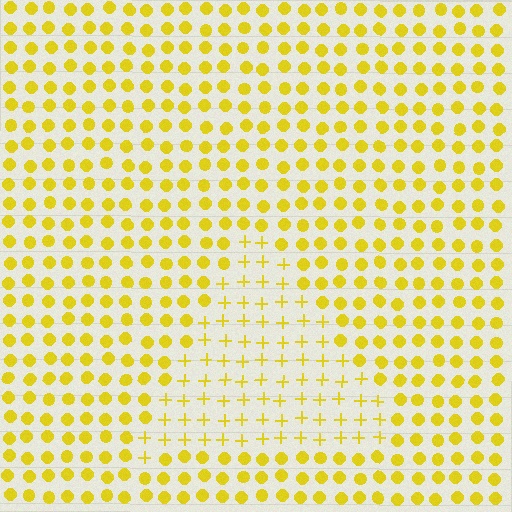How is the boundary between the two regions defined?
The boundary is defined by a change in element shape: plus signs inside vs. circles outside. All elements share the same color and spacing.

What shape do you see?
I see a triangle.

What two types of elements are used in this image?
The image uses plus signs inside the triangle region and circles outside it.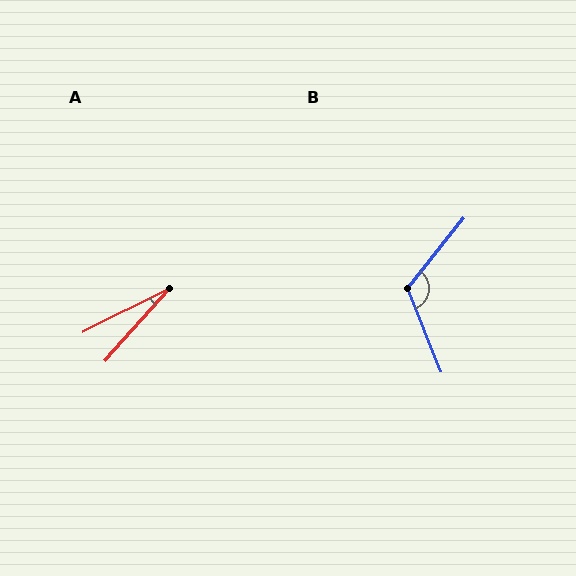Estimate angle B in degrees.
Approximately 119 degrees.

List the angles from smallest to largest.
A (22°), B (119°).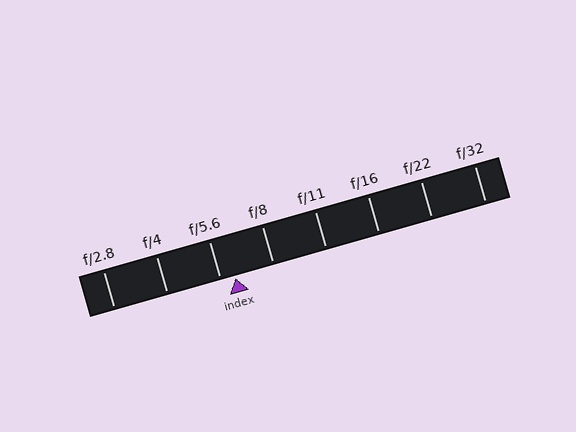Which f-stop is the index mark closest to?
The index mark is closest to f/5.6.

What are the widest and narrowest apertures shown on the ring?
The widest aperture shown is f/2.8 and the narrowest is f/32.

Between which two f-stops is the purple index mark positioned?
The index mark is between f/5.6 and f/8.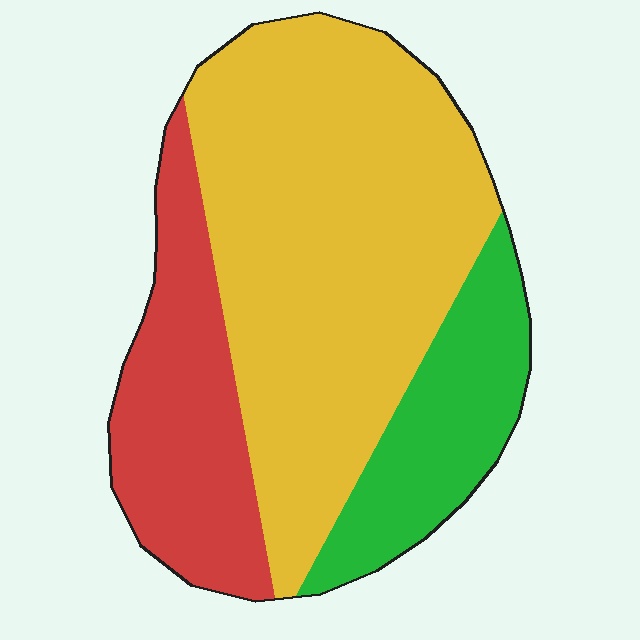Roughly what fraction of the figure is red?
Red covers roughly 25% of the figure.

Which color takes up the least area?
Green, at roughly 20%.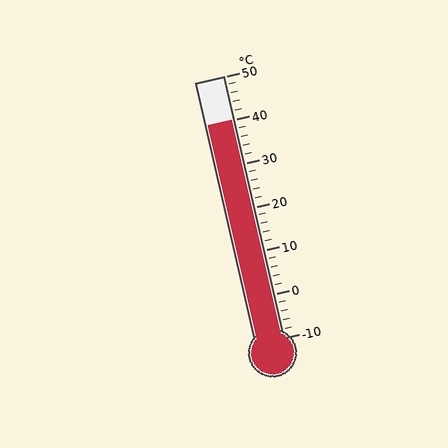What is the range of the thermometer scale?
The thermometer scale ranges from -10°C to 50°C.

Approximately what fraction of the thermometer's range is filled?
The thermometer is filled to approximately 85% of its range.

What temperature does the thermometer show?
The thermometer shows approximately 40°C.